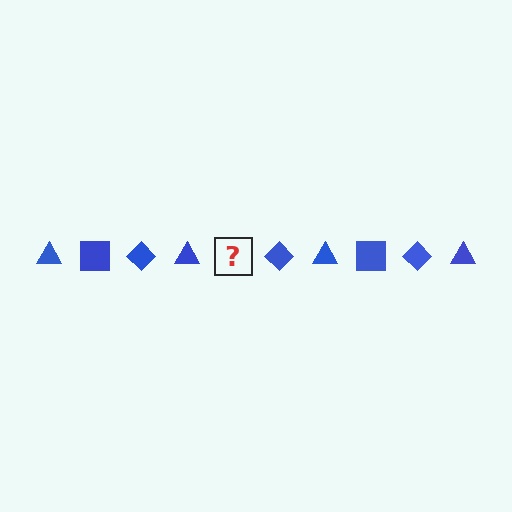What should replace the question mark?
The question mark should be replaced with a blue square.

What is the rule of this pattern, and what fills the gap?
The rule is that the pattern cycles through triangle, square, diamond shapes in blue. The gap should be filled with a blue square.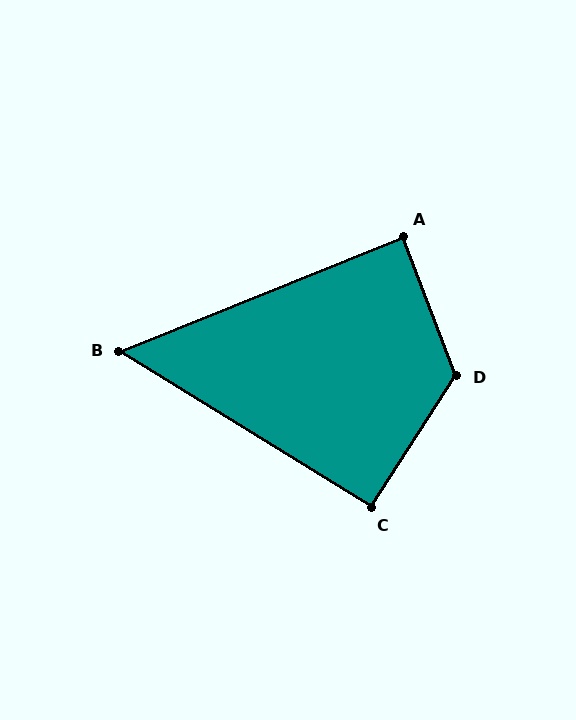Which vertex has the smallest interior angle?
B, at approximately 54 degrees.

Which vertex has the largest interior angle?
D, at approximately 126 degrees.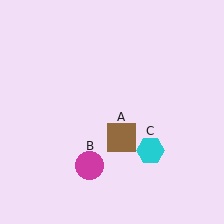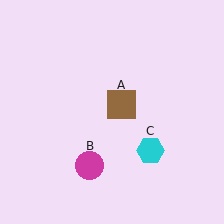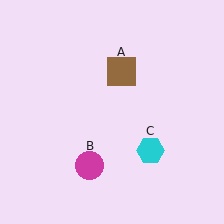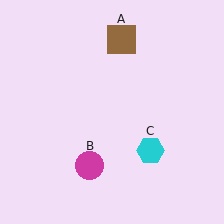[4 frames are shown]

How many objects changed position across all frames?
1 object changed position: brown square (object A).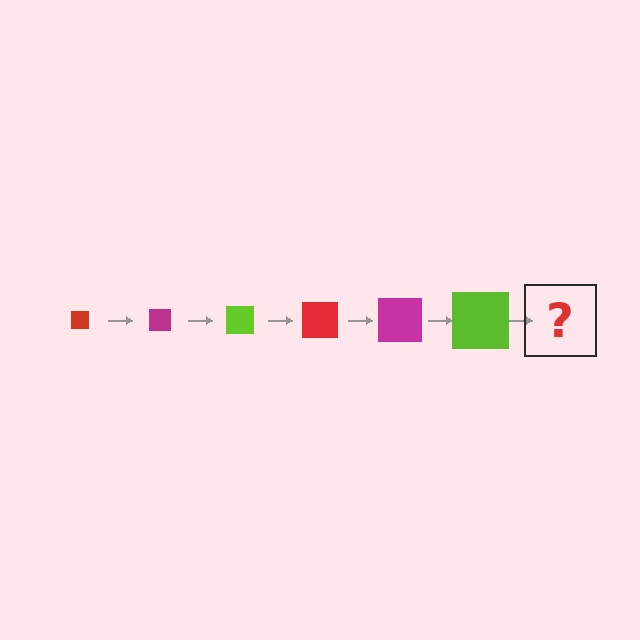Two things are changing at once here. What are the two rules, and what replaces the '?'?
The two rules are that the square grows larger each step and the color cycles through red, magenta, and lime. The '?' should be a red square, larger than the previous one.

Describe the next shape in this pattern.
It should be a red square, larger than the previous one.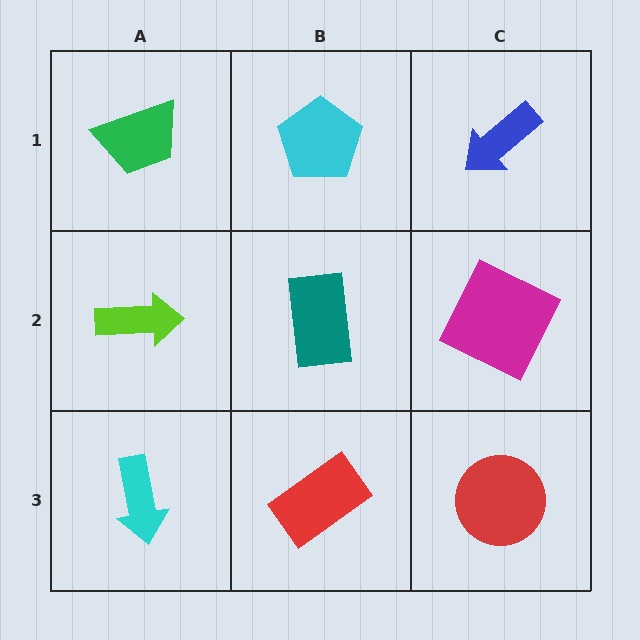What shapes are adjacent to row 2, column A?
A green trapezoid (row 1, column A), a cyan arrow (row 3, column A), a teal rectangle (row 2, column B).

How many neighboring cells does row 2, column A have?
3.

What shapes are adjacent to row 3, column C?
A magenta square (row 2, column C), a red rectangle (row 3, column B).